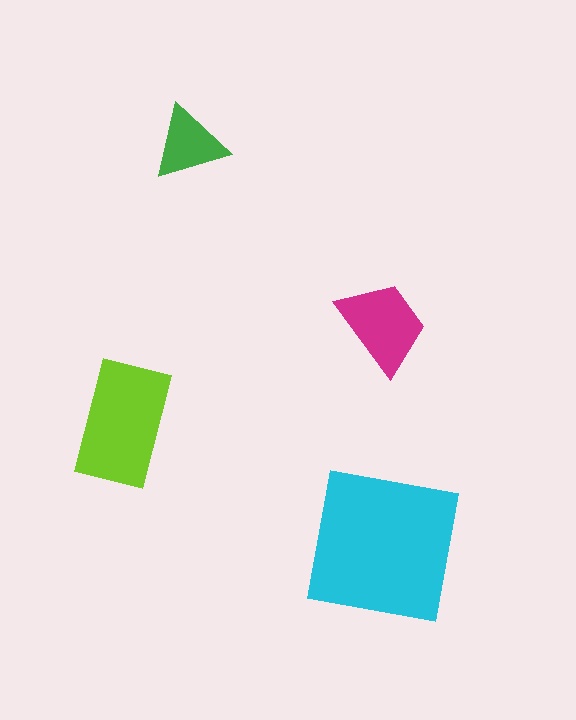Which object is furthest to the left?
The lime rectangle is leftmost.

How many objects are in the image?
There are 4 objects in the image.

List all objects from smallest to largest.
The green triangle, the magenta trapezoid, the lime rectangle, the cyan square.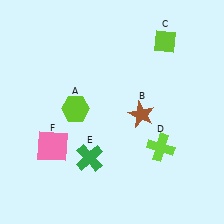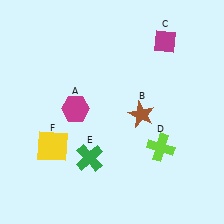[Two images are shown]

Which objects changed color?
A changed from lime to magenta. C changed from lime to magenta. F changed from pink to yellow.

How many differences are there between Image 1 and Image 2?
There are 3 differences between the two images.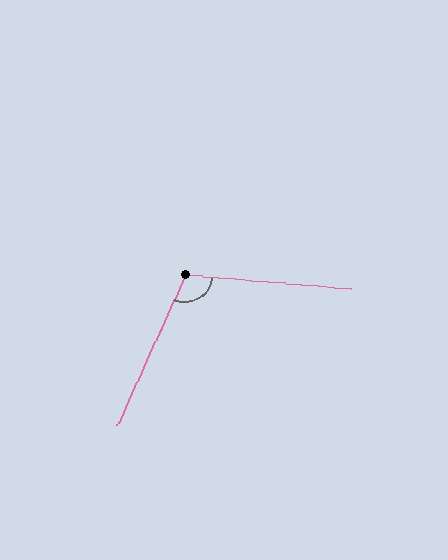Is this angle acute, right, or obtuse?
It is obtuse.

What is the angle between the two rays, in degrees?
Approximately 110 degrees.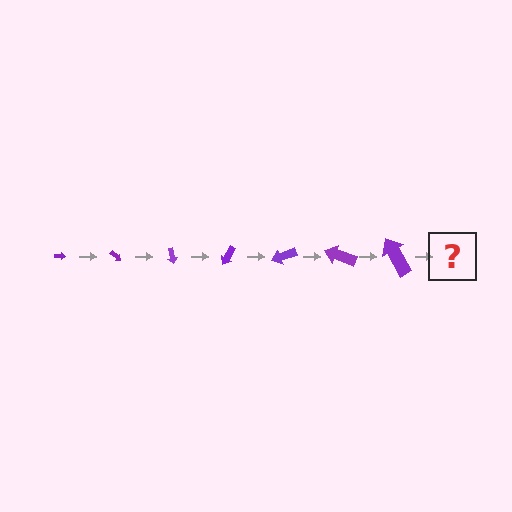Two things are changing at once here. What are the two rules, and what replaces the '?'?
The two rules are that the arrow grows larger each step and it rotates 40 degrees each step. The '?' should be an arrow, larger than the previous one and rotated 280 degrees from the start.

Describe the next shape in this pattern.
It should be an arrow, larger than the previous one and rotated 280 degrees from the start.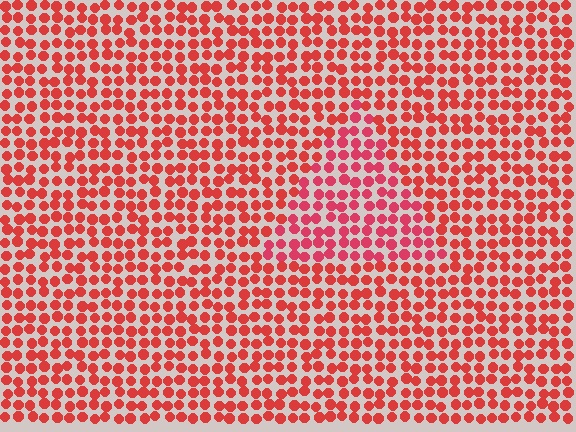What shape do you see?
I see a triangle.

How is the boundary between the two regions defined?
The boundary is defined purely by a slight shift in hue (about 16 degrees). Spacing, size, and orientation are identical on both sides.